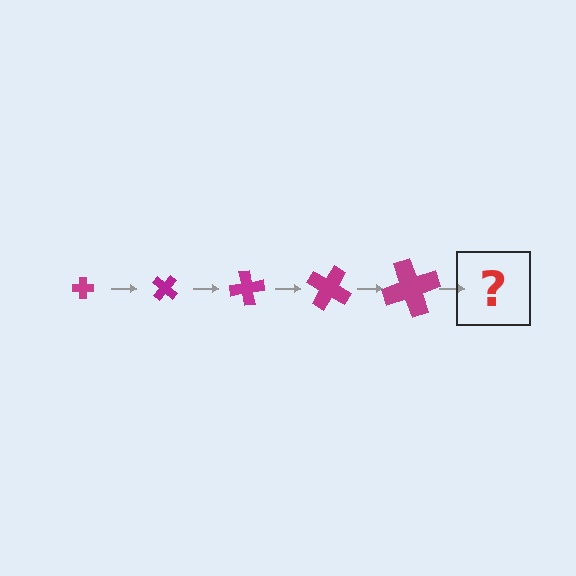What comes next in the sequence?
The next element should be a cross, larger than the previous one and rotated 200 degrees from the start.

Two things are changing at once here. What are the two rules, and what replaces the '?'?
The two rules are that the cross grows larger each step and it rotates 40 degrees each step. The '?' should be a cross, larger than the previous one and rotated 200 degrees from the start.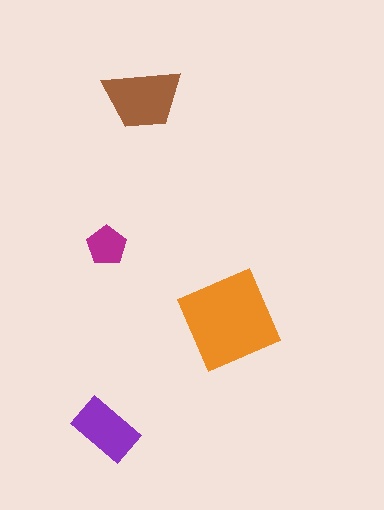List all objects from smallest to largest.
The magenta pentagon, the purple rectangle, the brown trapezoid, the orange diamond.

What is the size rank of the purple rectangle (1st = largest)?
3rd.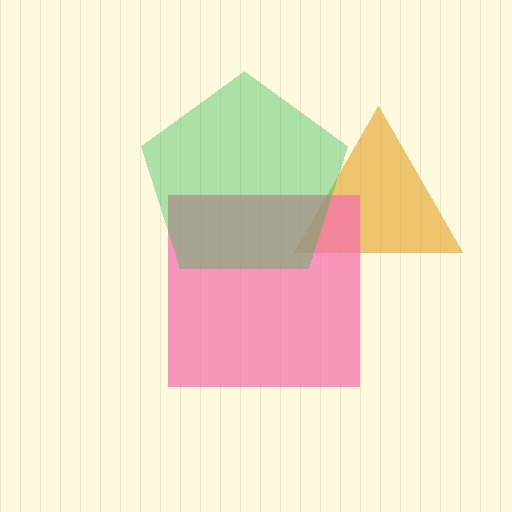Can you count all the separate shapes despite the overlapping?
Yes, there are 3 separate shapes.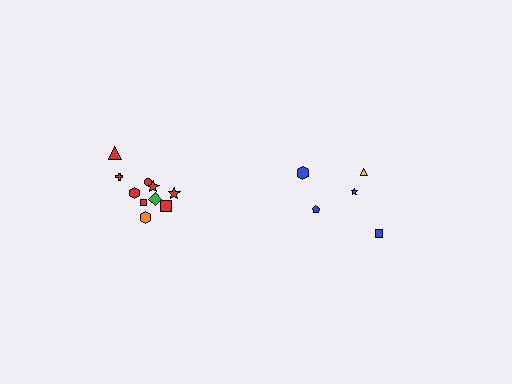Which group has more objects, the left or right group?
The left group.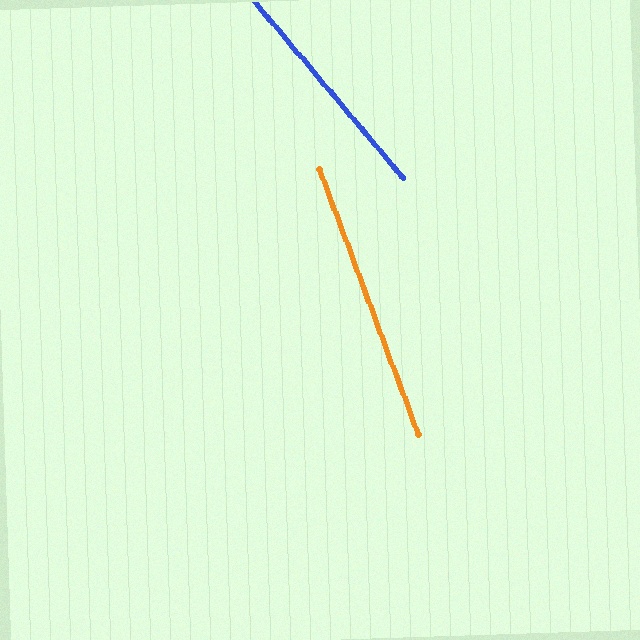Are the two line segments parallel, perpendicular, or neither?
Neither parallel nor perpendicular — they differ by about 19°.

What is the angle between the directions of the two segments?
Approximately 19 degrees.